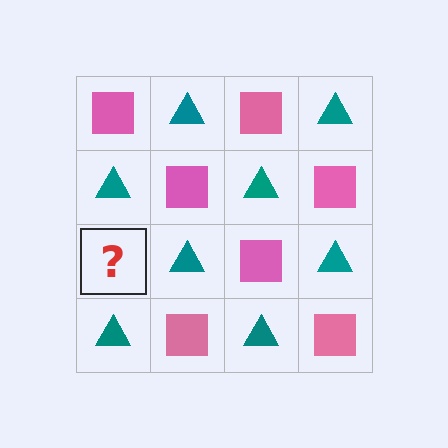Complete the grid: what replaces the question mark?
The question mark should be replaced with a pink square.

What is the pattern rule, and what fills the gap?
The rule is that it alternates pink square and teal triangle in a checkerboard pattern. The gap should be filled with a pink square.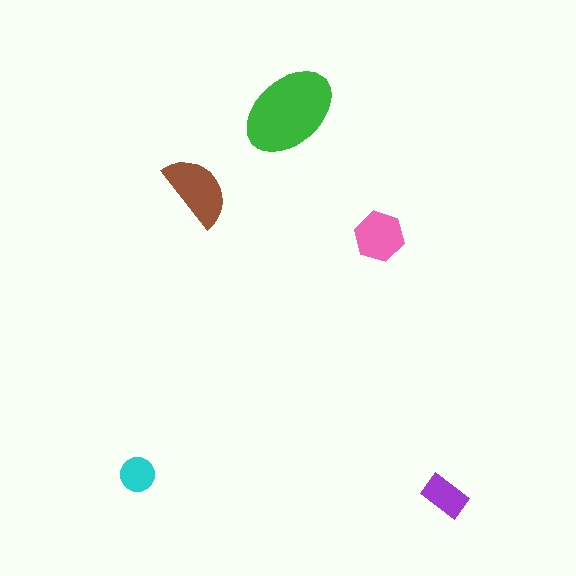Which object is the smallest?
The cyan circle.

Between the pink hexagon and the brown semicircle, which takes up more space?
The brown semicircle.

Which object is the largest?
The green ellipse.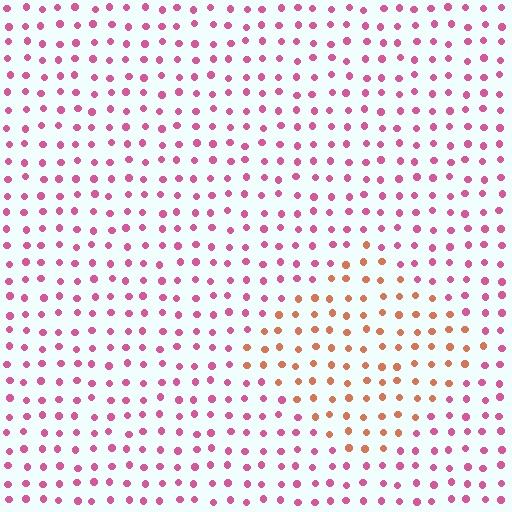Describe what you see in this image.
The image is filled with small pink elements in a uniform arrangement. A diamond-shaped region is visible where the elements are tinted to a slightly different hue, forming a subtle color boundary.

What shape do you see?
I see a diamond.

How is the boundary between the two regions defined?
The boundary is defined purely by a slight shift in hue (about 47 degrees). Spacing, size, and orientation are identical on both sides.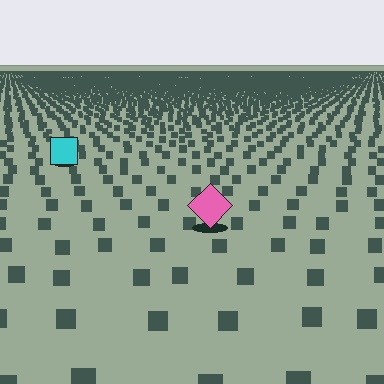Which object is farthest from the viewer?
The cyan square is farthest from the viewer. It appears smaller and the ground texture around it is denser.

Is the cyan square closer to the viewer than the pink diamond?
No. The pink diamond is closer — you can tell from the texture gradient: the ground texture is coarser near it.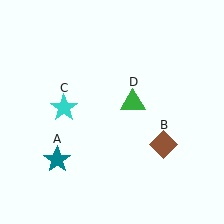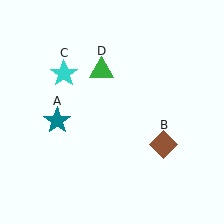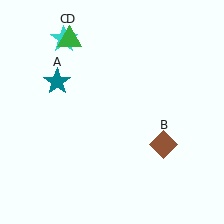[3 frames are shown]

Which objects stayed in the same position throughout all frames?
Brown diamond (object B) remained stationary.